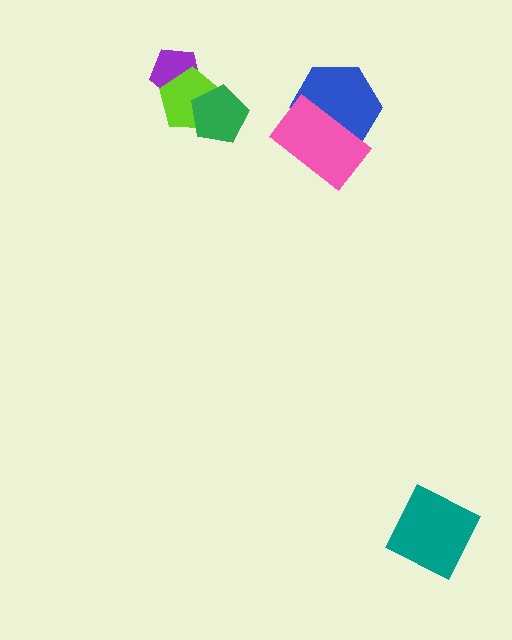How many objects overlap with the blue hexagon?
1 object overlaps with the blue hexagon.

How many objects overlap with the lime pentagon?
2 objects overlap with the lime pentagon.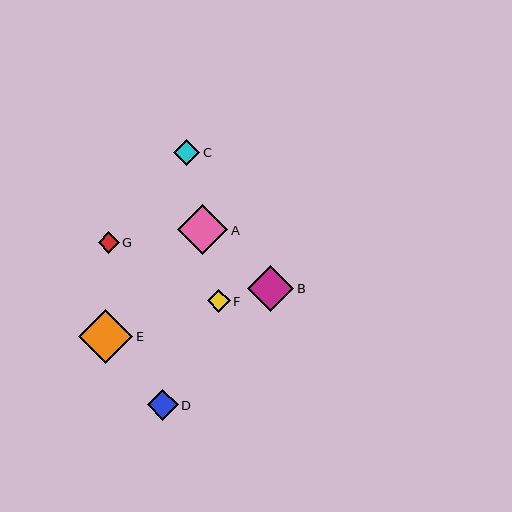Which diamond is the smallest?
Diamond G is the smallest with a size of approximately 21 pixels.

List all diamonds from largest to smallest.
From largest to smallest: E, A, B, D, C, F, G.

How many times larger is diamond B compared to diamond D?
Diamond B is approximately 1.5 times the size of diamond D.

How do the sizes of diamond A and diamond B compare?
Diamond A and diamond B are approximately the same size.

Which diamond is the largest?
Diamond E is the largest with a size of approximately 54 pixels.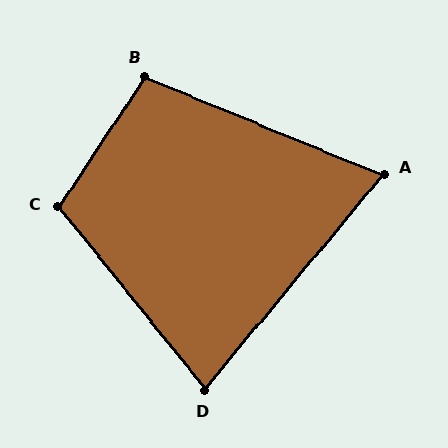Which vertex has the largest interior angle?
C, at approximately 107 degrees.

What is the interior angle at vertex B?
Approximately 101 degrees (obtuse).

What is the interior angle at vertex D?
Approximately 79 degrees (acute).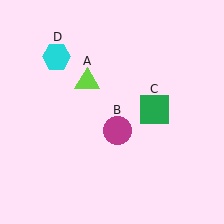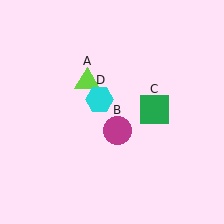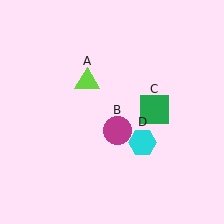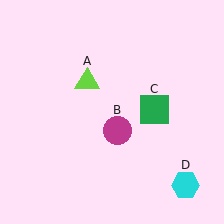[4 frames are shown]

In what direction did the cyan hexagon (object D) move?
The cyan hexagon (object D) moved down and to the right.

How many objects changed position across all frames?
1 object changed position: cyan hexagon (object D).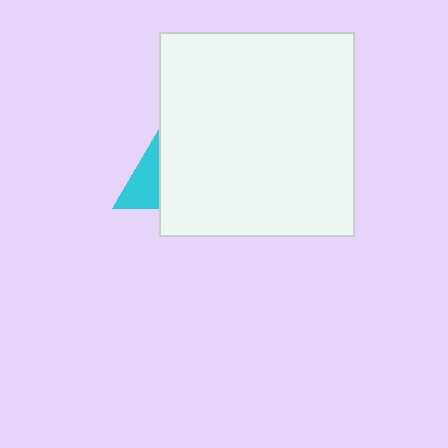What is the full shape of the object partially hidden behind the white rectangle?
The partially hidden object is a cyan triangle.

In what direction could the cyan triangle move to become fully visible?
The cyan triangle could move left. That would shift it out from behind the white rectangle entirely.